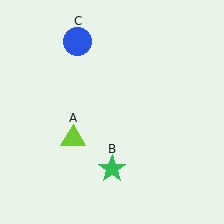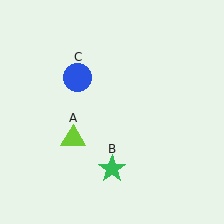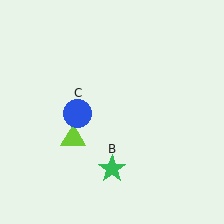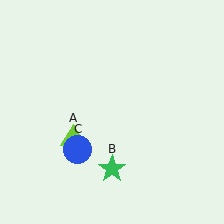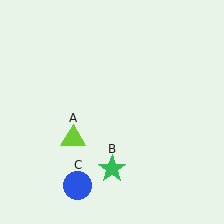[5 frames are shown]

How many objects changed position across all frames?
1 object changed position: blue circle (object C).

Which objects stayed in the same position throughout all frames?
Lime triangle (object A) and green star (object B) remained stationary.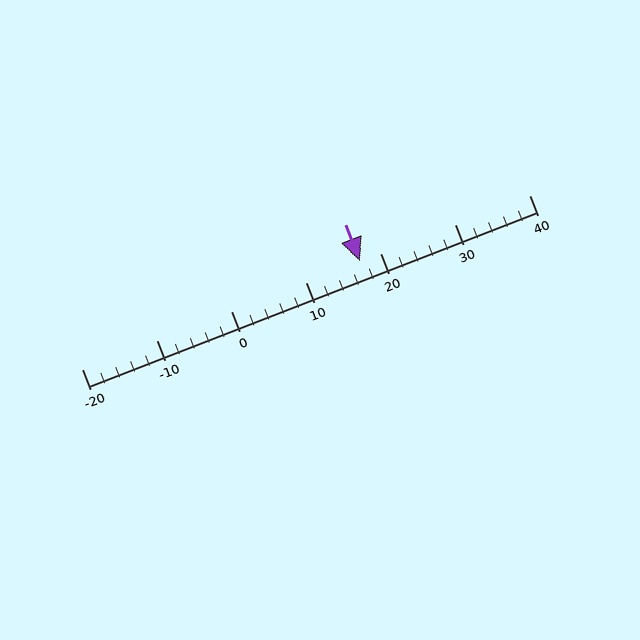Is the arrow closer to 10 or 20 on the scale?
The arrow is closer to 20.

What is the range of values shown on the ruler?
The ruler shows values from -20 to 40.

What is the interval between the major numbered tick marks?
The major tick marks are spaced 10 units apart.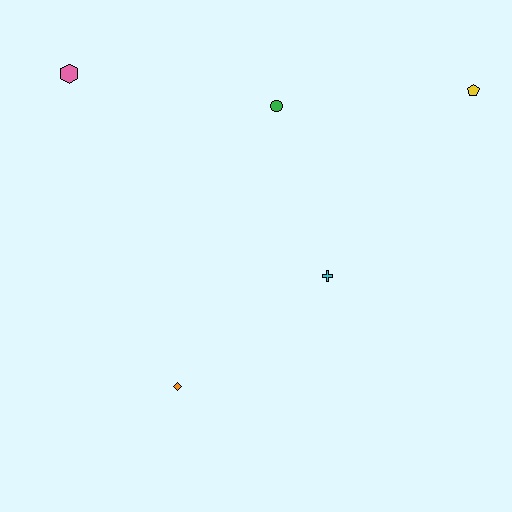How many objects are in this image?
There are 5 objects.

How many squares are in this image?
There are no squares.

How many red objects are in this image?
There are no red objects.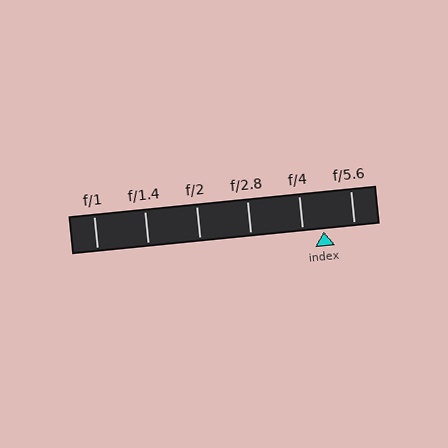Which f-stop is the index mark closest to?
The index mark is closest to f/4.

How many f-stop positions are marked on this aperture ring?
There are 6 f-stop positions marked.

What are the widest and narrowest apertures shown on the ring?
The widest aperture shown is f/1 and the narrowest is f/5.6.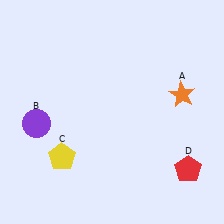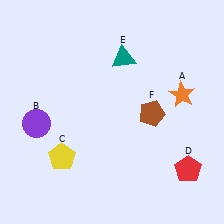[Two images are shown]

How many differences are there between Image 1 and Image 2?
There are 2 differences between the two images.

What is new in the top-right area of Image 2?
A teal triangle (E) was added in the top-right area of Image 2.